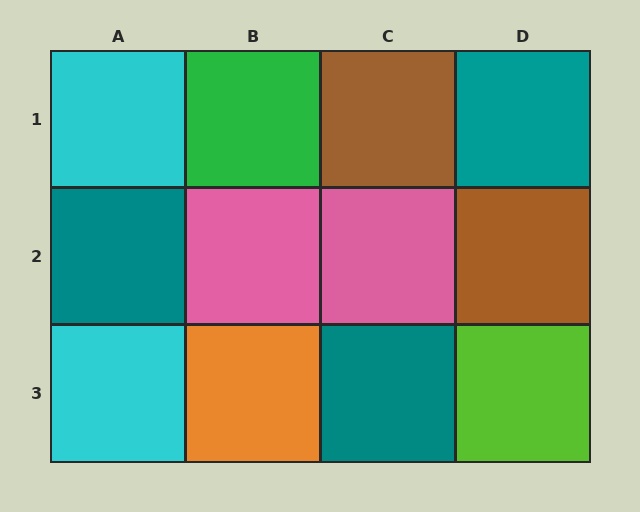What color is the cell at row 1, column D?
Teal.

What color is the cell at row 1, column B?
Green.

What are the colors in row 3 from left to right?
Cyan, orange, teal, lime.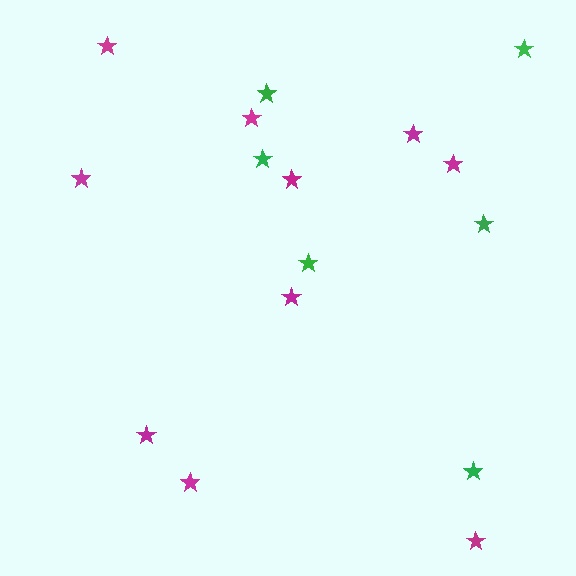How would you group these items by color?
There are 2 groups: one group of magenta stars (10) and one group of green stars (6).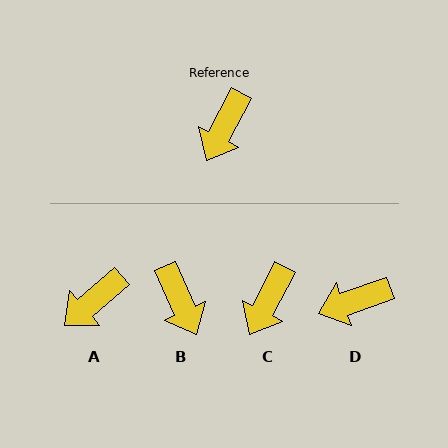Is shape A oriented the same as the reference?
No, it is off by about 21 degrees.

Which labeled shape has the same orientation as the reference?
C.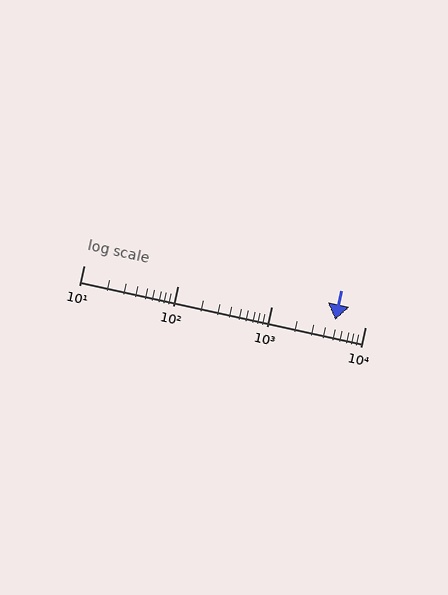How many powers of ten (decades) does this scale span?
The scale spans 3 decades, from 10 to 10000.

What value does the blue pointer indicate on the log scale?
The pointer indicates approximately 4800.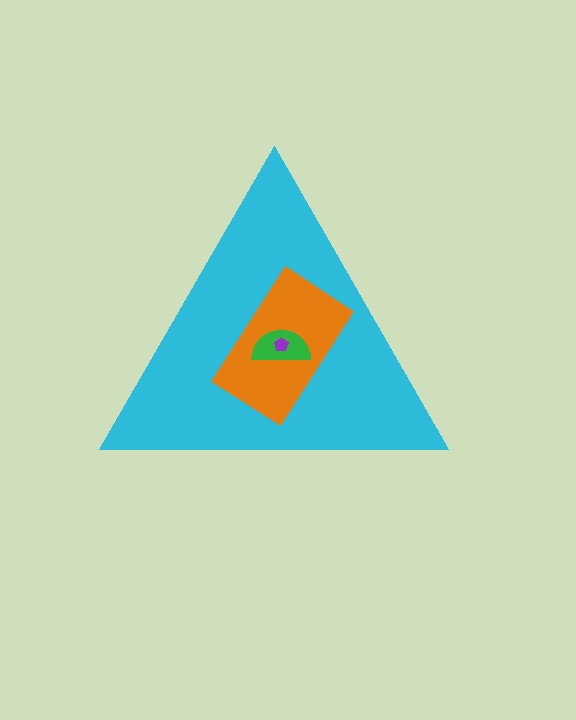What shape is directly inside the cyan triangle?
The orange rectangle.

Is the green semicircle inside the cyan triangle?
Yes.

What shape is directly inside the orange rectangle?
The green semicircle.